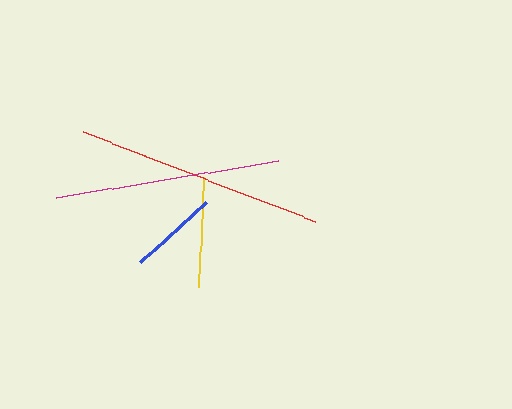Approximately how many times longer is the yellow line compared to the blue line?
The yellow line is approximately 1.2 times the length of the blue line.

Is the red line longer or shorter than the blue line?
The red line is longer than the blue line.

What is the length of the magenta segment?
The magenta segment is approximately 225 pixels long.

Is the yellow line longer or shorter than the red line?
The red line is longer than the yellow line.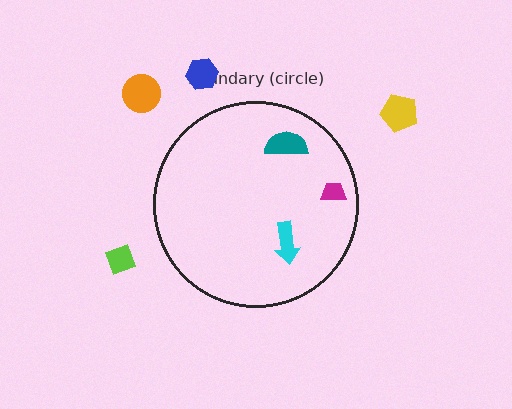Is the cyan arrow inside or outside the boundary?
Inside.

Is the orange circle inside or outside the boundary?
Outside.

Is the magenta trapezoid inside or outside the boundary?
Inside.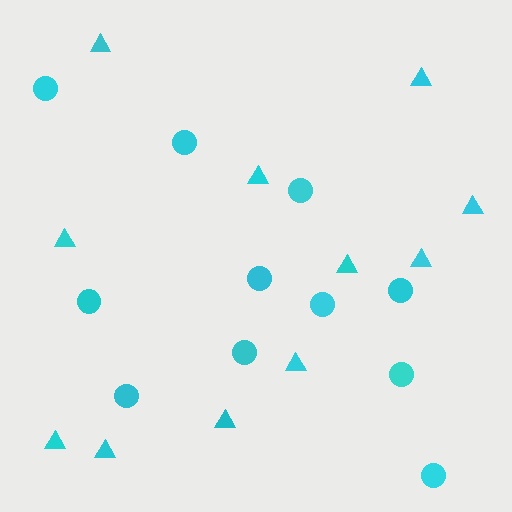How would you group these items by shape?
There are 2 groups: one group of triangles (11) and one group of circles (11).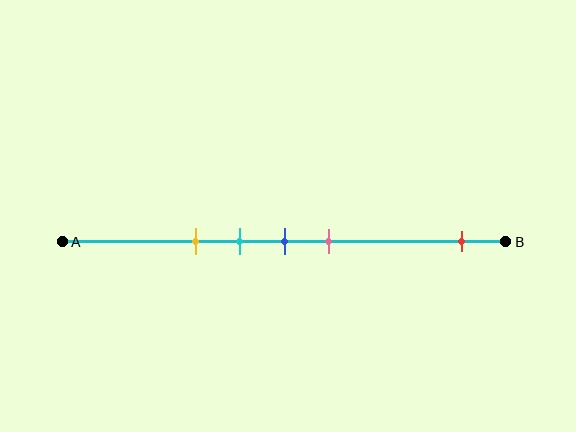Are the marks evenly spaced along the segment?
No, the marks are not evenly spaced.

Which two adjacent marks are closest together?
The cyan and blue marks are the closest adjacent pair.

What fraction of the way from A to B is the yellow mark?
The yellow mark is approximately 30% (0.3) of the way from A to B.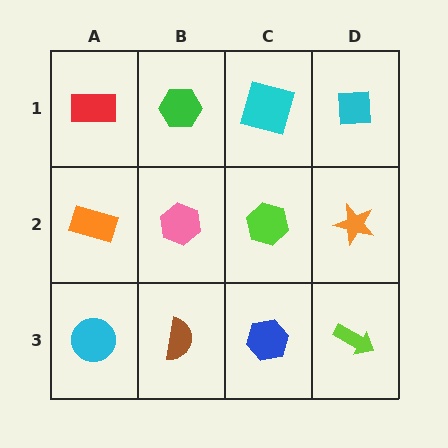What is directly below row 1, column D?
An orange star.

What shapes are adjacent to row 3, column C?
A lime hexagon (row 2, column C), a brown semicircle (row 3, column B), a lime arrow (row 3, column D).